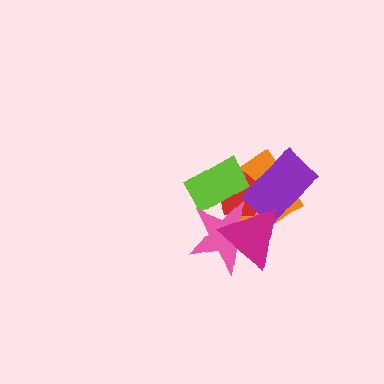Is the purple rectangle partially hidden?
Yes, it is partially covered by another shape.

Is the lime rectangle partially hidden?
Yes, it is partially covered by another shape.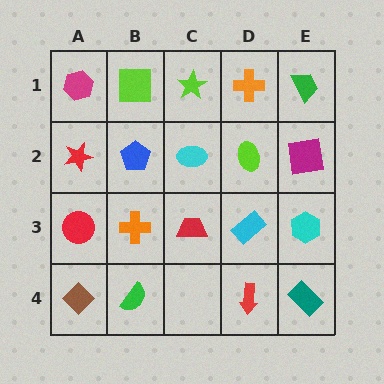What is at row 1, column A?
A magenta hexagon.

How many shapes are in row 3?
5 shapes.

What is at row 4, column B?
A green semicircle.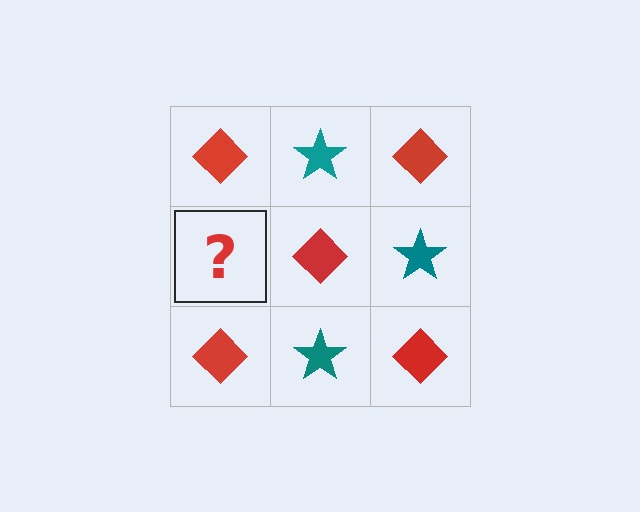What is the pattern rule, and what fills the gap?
The rule is that it alternates red diamond and teal star in a checkerboard pattern. The gap should be filled with a teal star.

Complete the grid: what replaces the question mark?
The question mark should be replaced with a teal star.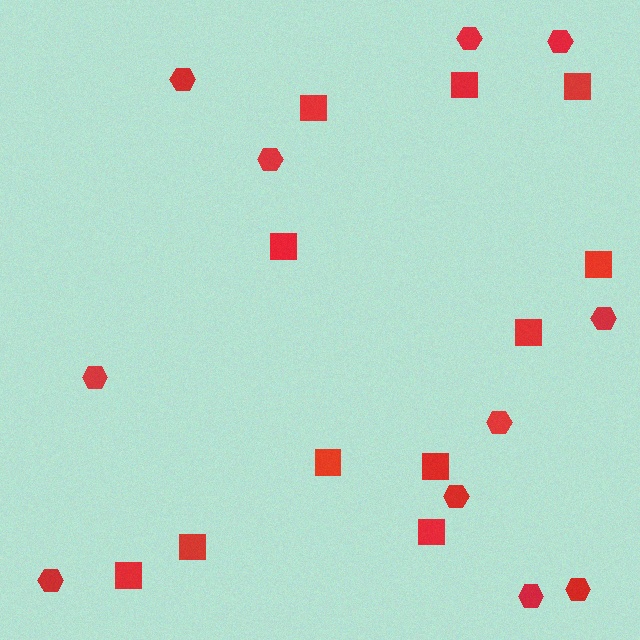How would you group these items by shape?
There are 2 groups: one group of hexagons (11) and one group of squares (11).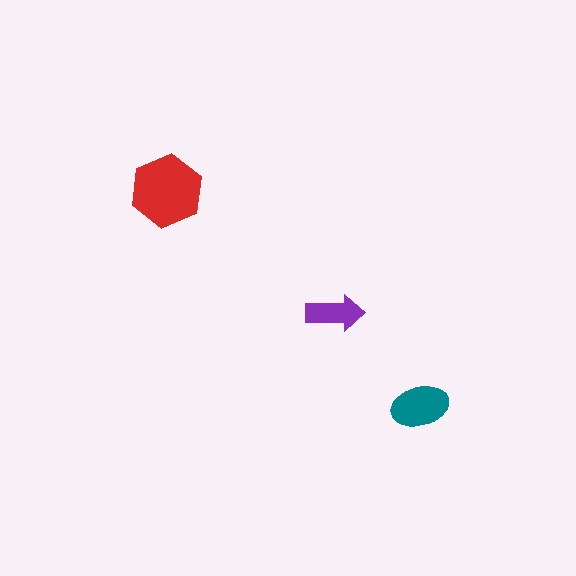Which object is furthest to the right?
The teal ellipse is rightmost.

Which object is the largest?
The red hexagon.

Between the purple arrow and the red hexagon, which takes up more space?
The red hexagon.